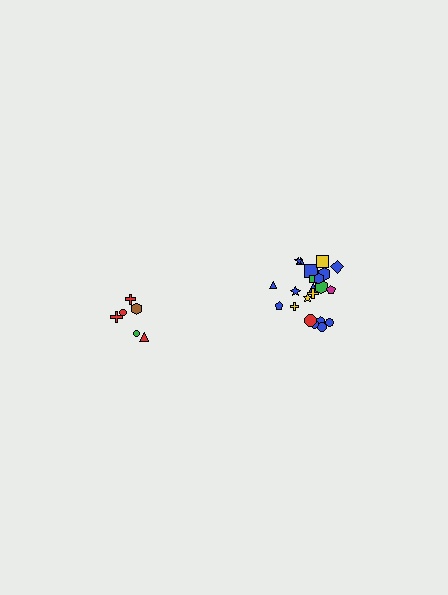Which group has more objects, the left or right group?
The right group.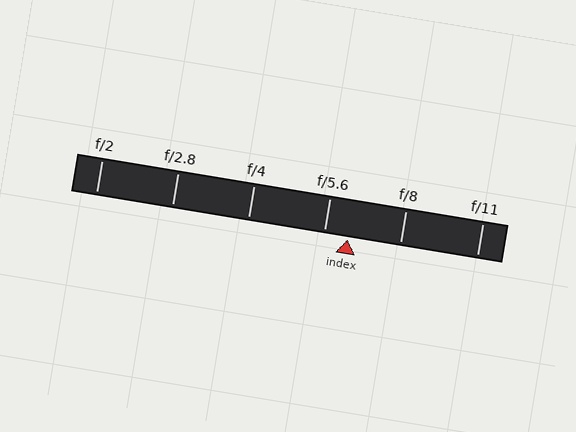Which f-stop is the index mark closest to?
The index mark is closest to f/5.6.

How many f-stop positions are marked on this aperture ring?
There are 6 f-stop positions marked.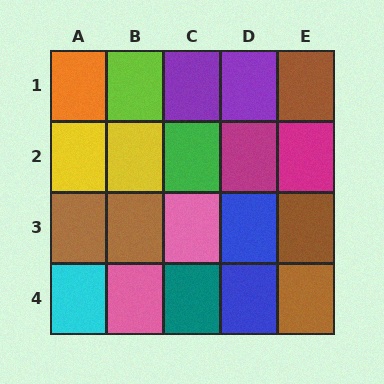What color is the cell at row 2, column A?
Yellow.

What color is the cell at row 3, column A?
Brown.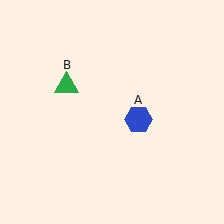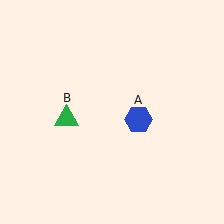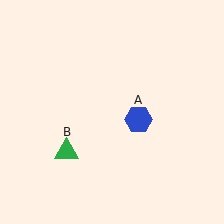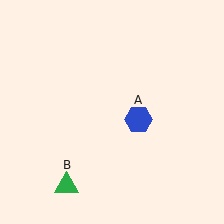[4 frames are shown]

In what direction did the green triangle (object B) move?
The green triangle (object B) moved down.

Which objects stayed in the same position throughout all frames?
Blue hexagon (object A) remained stationary.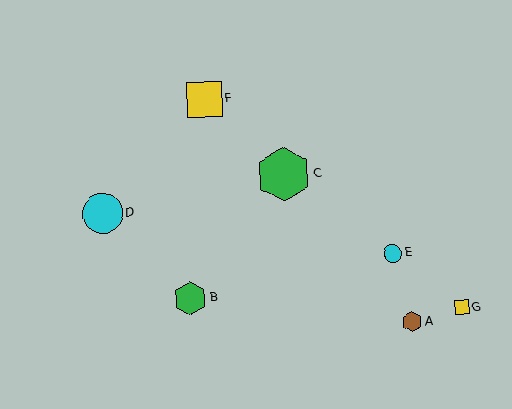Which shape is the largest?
The green hexagon (labeled C) is the largest.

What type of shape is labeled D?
Shape D is a cyan circle.